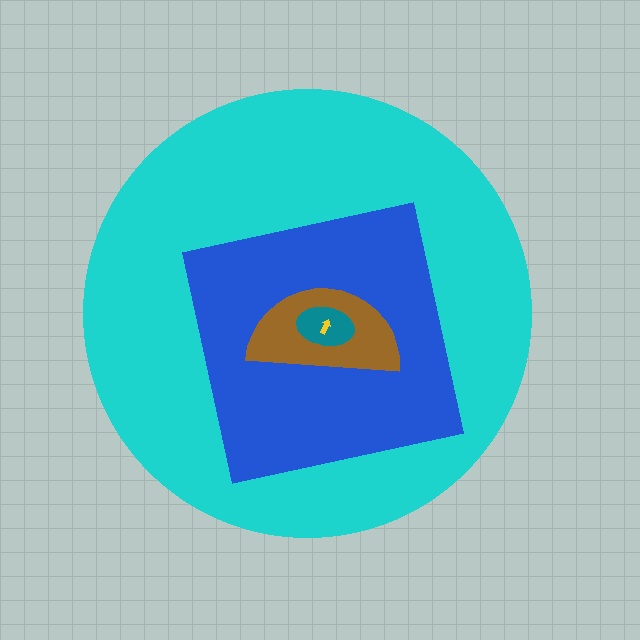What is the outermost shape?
The cyan circle.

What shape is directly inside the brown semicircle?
The teal ellipse.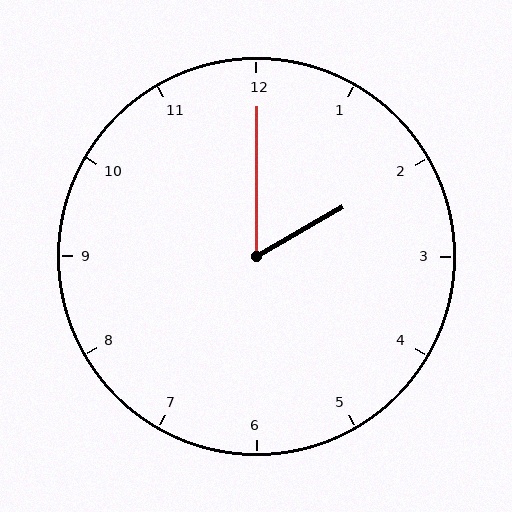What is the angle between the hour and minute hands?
Approximately 60 degrees.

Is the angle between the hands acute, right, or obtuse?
It is acute.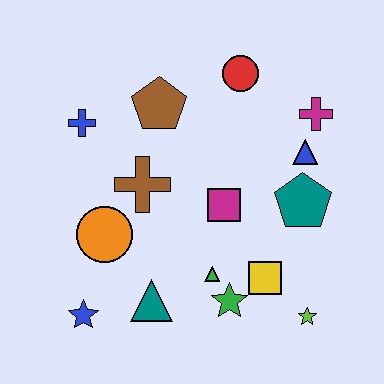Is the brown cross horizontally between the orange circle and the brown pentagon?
Yes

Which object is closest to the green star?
The green triangle is closest to the green star.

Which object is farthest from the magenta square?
The blue star is farthest from the magenta square.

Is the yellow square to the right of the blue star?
Yes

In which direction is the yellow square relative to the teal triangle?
The yellow square is to the right of the teal triangle.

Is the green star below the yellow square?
Yes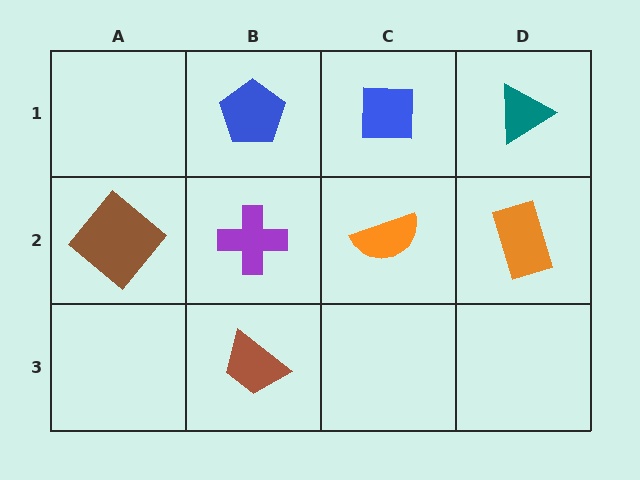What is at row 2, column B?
A purple cross.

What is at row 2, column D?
An orange rectangle.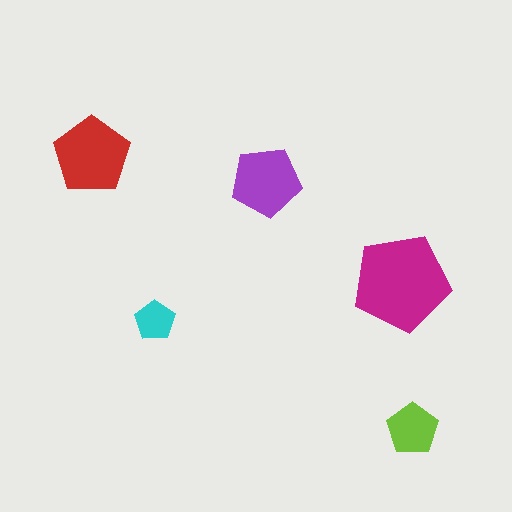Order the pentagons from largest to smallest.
the magenta one, the red one, the purple one, the lime one, the cyan one.